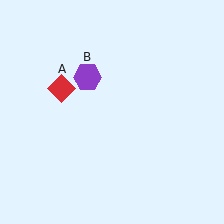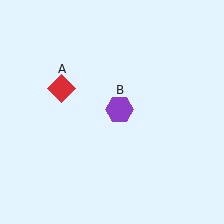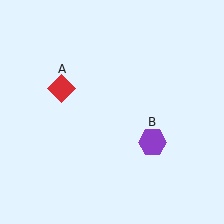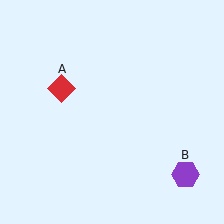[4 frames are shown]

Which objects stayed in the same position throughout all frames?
Red diamond (object A) remained stationary.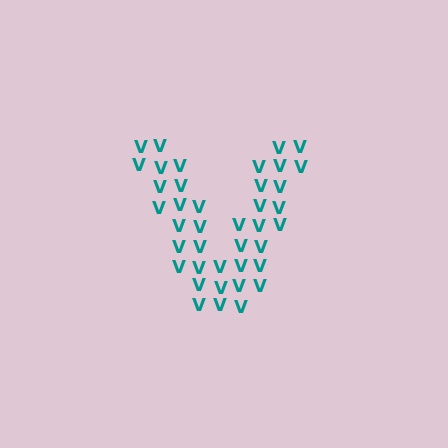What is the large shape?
The large shape is the letter V.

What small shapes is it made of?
It is made of small letter V's.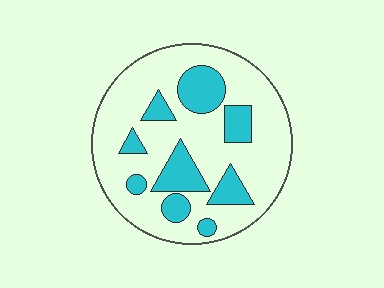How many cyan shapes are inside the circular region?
9.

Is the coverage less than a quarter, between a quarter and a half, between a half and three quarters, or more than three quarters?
Between a quarter and a half.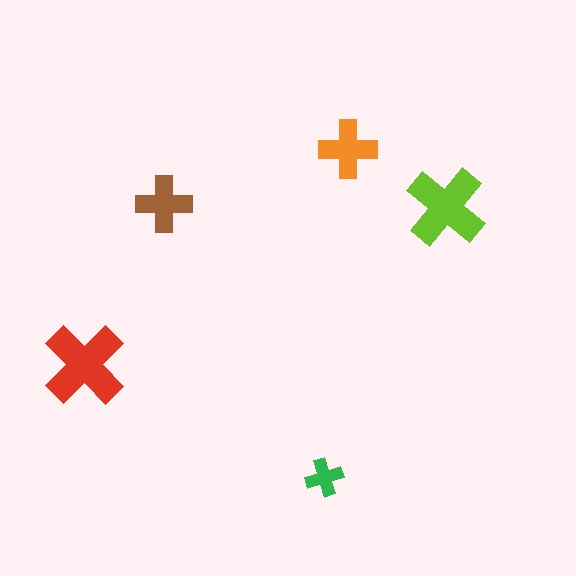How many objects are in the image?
There are 5 objects in the image.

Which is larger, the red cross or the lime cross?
The red one.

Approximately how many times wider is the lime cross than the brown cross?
About 1.5 times wider.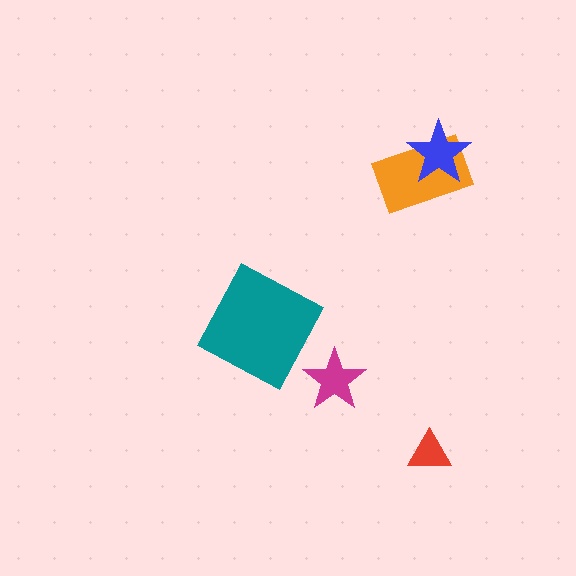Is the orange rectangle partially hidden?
Yes, it is partially covered by another shape.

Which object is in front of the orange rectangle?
The blue star is in front of the orange rectangle.